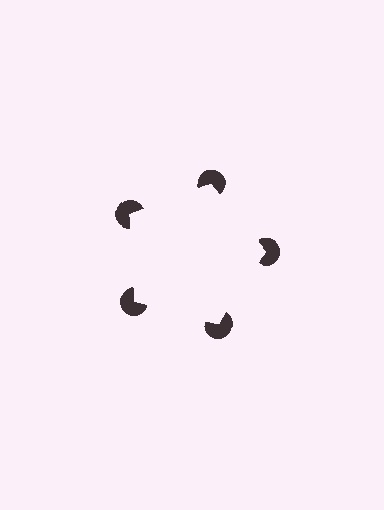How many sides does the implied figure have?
5 sides.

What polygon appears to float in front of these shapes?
An illusory pentagon — its edges are inferred from the aligned wedge cuts in the pac-man discs, not physically drawn.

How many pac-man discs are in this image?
There are 5 — one at each vertex of the illusory pentagon.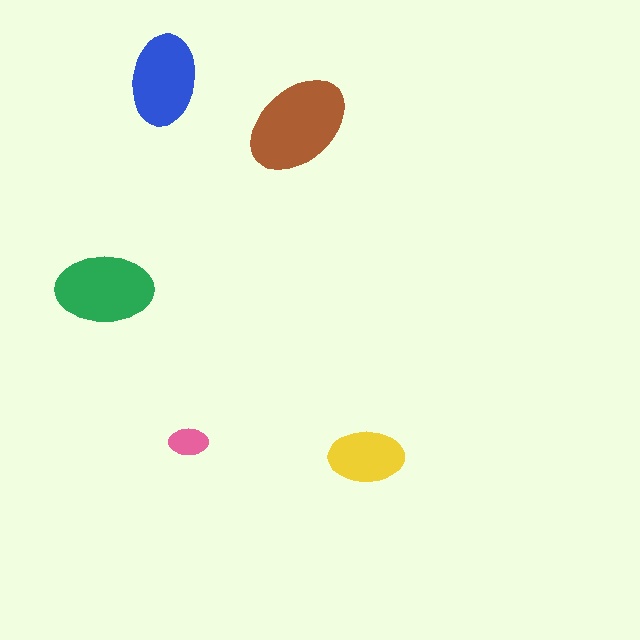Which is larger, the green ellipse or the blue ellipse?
The green one.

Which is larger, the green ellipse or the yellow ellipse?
The green one.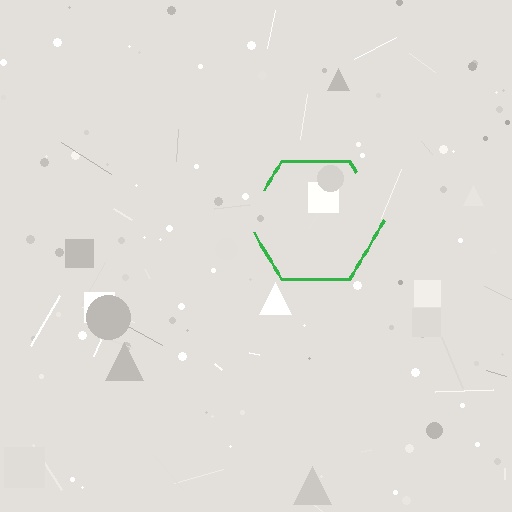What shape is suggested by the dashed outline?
The dashed outline suggests a hexagon.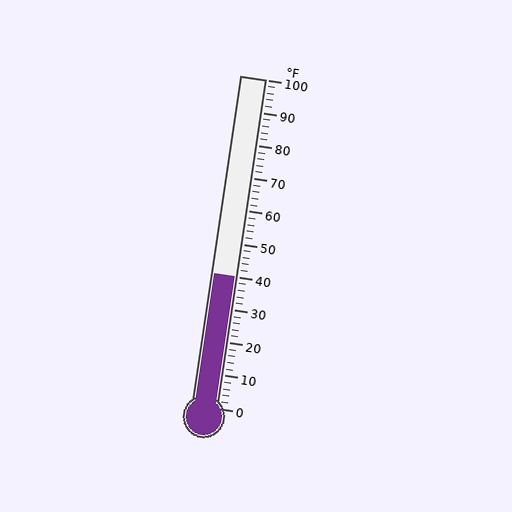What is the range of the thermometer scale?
The thermometer scale ranges from 0°F to 100°F.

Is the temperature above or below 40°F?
The temperature is at 40°F.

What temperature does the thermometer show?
The thermometer shows approximately 40°F.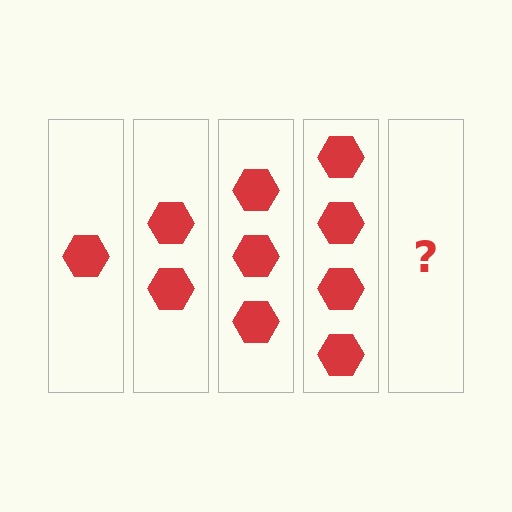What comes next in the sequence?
The next element should be 5 hexagons.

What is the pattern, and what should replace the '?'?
The pattern is that each step adds one more hexagon. The '?' should be 5 hexagons.